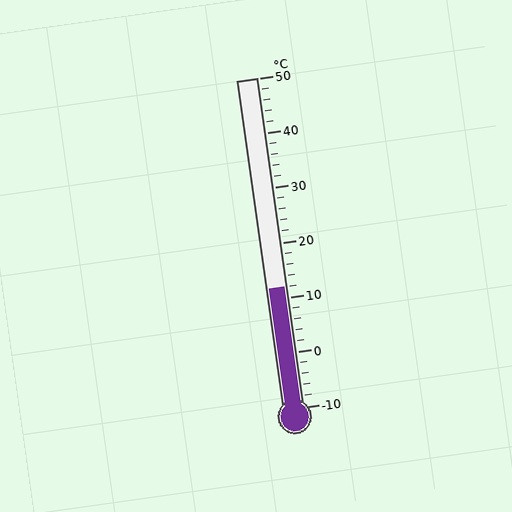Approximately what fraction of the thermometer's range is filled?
The thermometer is filled to approximately 35% of its range.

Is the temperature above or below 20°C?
The temperature is below 20°C.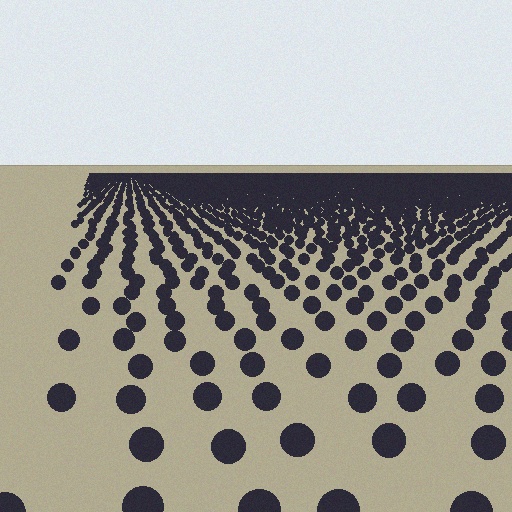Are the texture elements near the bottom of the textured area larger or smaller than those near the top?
Larger. Near the bottom, elements are closer to the viewer and appear at a bigger on-screen size.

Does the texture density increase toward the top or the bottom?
Density increases toward the top.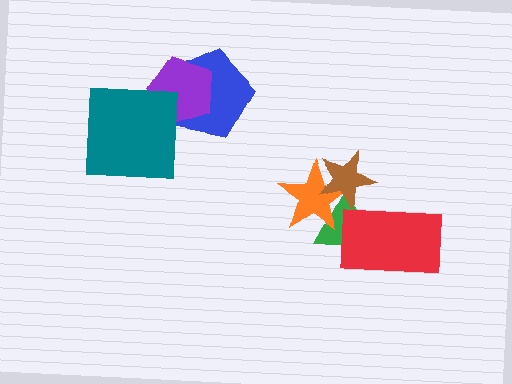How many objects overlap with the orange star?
2 objects overlap with the orange star.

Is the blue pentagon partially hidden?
Yes, it is partially covered by another shape.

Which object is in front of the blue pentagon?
The purple pentagon is in front of the blue pentagon.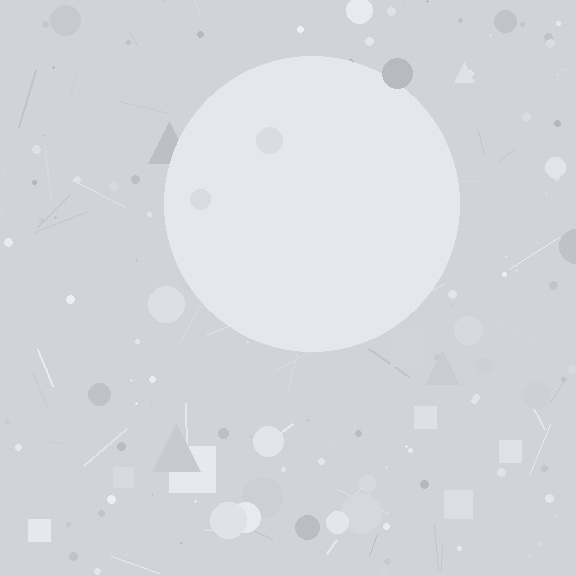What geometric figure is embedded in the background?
A circle is embedded in the background.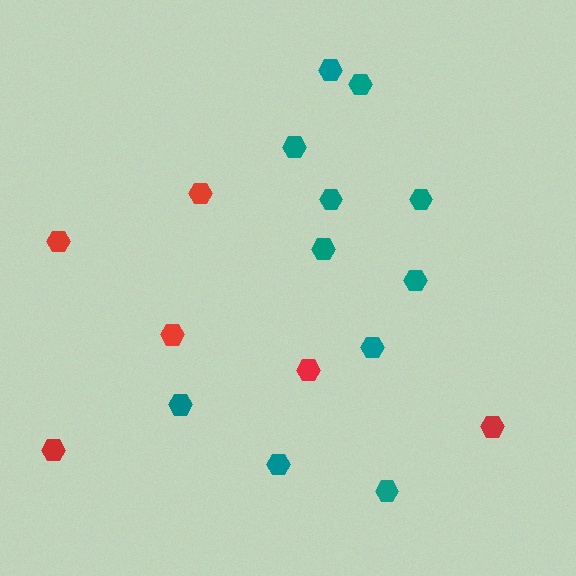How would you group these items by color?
There are 2 groups: one group of teal hexagons (11) and one group of red hexagons (6).